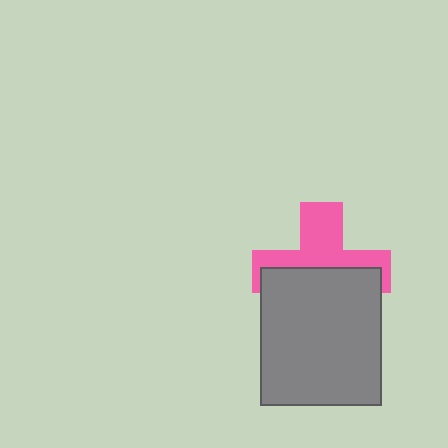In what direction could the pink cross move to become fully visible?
The pink cross could move up. That would shift it out from behind the gray rectangle entirely.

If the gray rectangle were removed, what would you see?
You would see the complete pink cross.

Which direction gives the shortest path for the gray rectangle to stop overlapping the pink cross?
Moving down gives the shortest separation.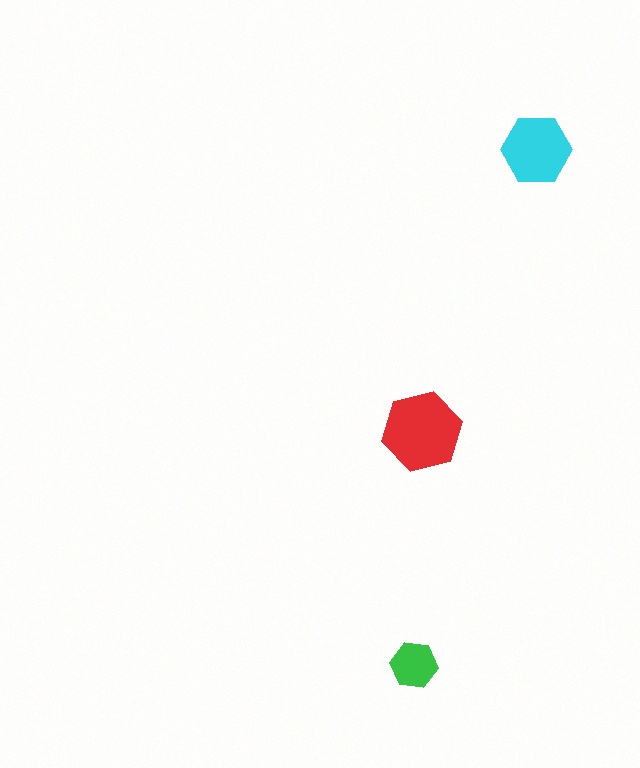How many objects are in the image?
There are 3 objects in the image.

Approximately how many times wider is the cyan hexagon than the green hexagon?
About 1.5 times wider.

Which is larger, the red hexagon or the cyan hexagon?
The red one.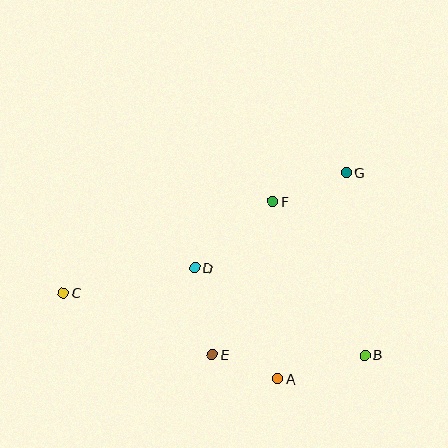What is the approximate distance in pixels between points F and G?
The distance between F and G is approximately 79 pixels.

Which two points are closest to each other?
Points A and E are closest to each other.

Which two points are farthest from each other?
Points B and C are farthest from each other.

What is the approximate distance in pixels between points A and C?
The distance between A and C is approximately 231 pixels.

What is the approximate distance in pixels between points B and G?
The distance between B and G is approximately 184 pixels.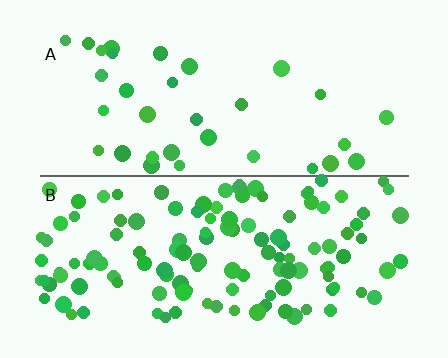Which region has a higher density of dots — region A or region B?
B (the bottom).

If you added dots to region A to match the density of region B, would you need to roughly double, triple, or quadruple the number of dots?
Approximately quadruple.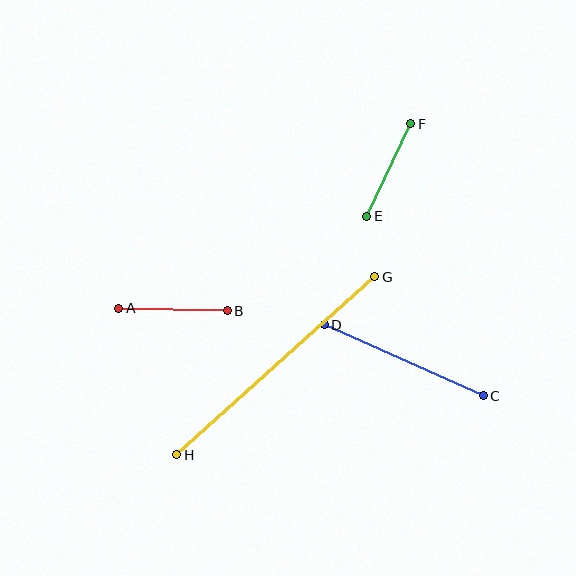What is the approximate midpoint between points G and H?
The midpoint is at approximately (276, 366) pixels.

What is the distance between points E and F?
The distance is approximately 102 pixels.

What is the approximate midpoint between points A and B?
The midpoint is at approximately (173, 309) pixels.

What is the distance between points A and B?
The distance is approximately 108 pixels.